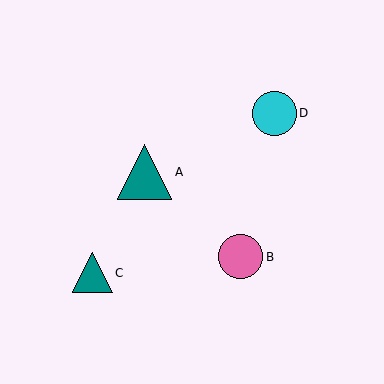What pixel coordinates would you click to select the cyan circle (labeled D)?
Click at (274, 113) to select the cyan circle D.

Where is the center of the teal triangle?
The center of the teal triangle is at (144, 172).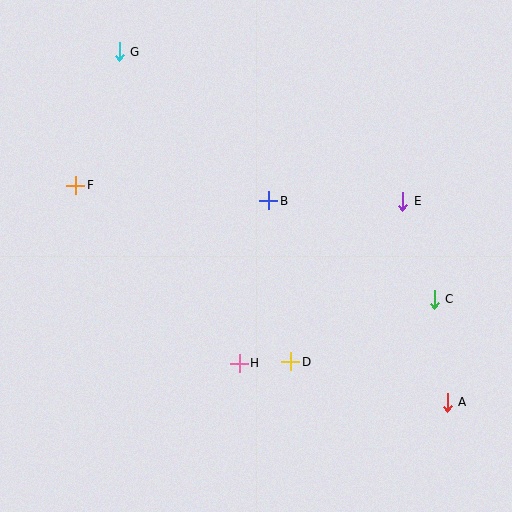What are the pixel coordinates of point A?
Point A is at (447, 402).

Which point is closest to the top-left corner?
Point G is closest to the top-left corner.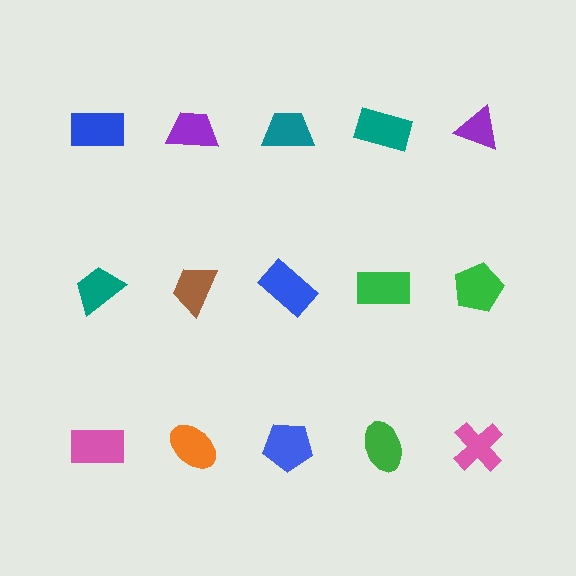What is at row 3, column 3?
A blue pentagon.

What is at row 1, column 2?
A purple trapezoid.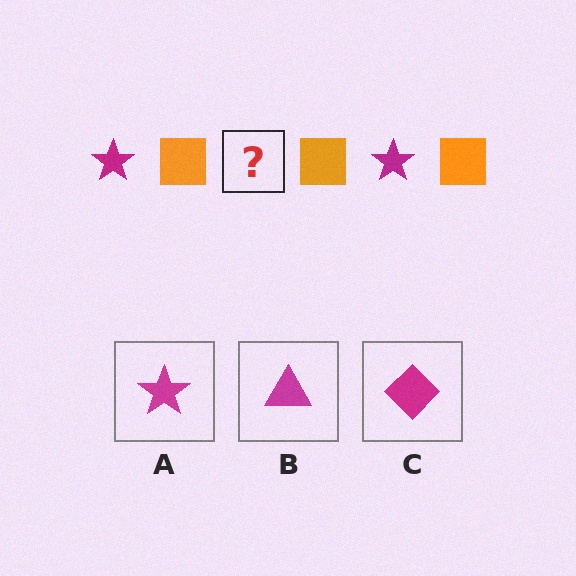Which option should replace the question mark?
Option A.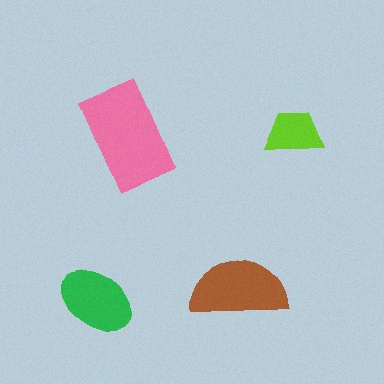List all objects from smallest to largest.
The lime trapezoid, the green ellipse, the brown semicircle, the pink rectangle.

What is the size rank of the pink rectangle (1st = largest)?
1st.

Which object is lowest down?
The green ellipse is bottommost.